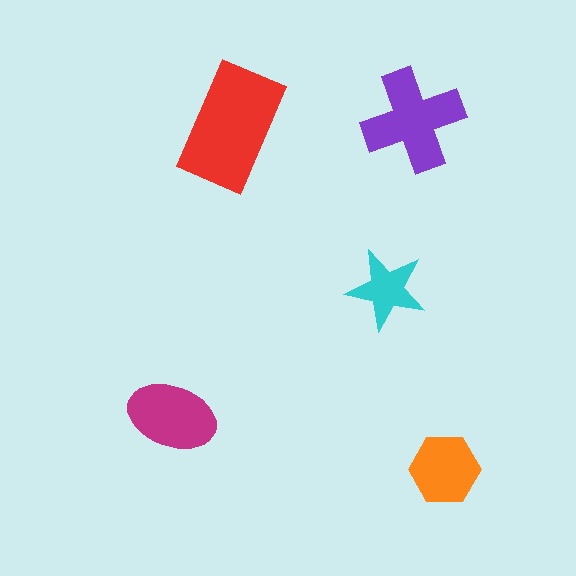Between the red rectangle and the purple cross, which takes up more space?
The red rectangle.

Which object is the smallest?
The cyan star.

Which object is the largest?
The red rectangle.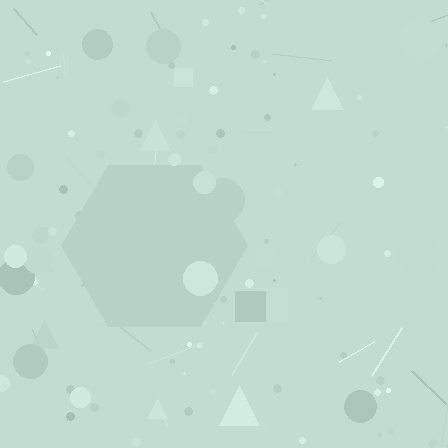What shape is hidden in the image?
A hexagon is hidden in the image.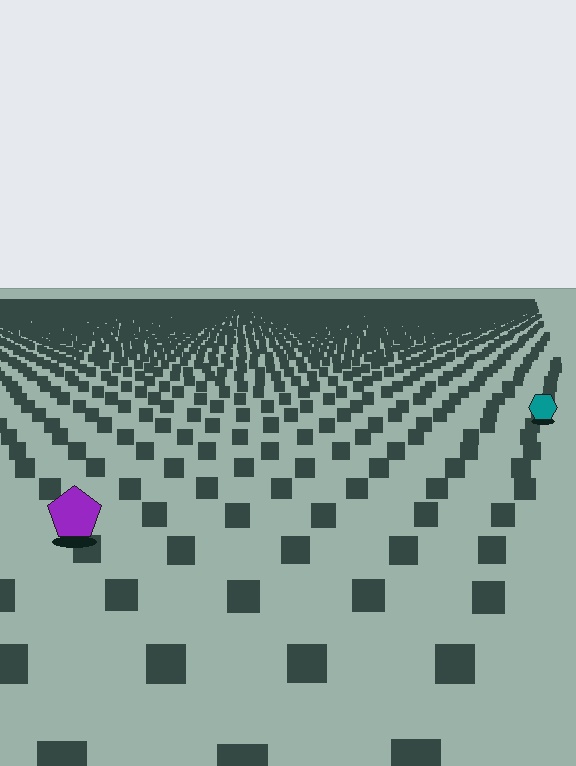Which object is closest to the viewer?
The purple pentagon is closest. The texture marks near it are larger and more spread out.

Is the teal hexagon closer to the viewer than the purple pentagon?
No. The purple pentagon is closer — you can tell from the texture gradient: the ground texture is coarser near it.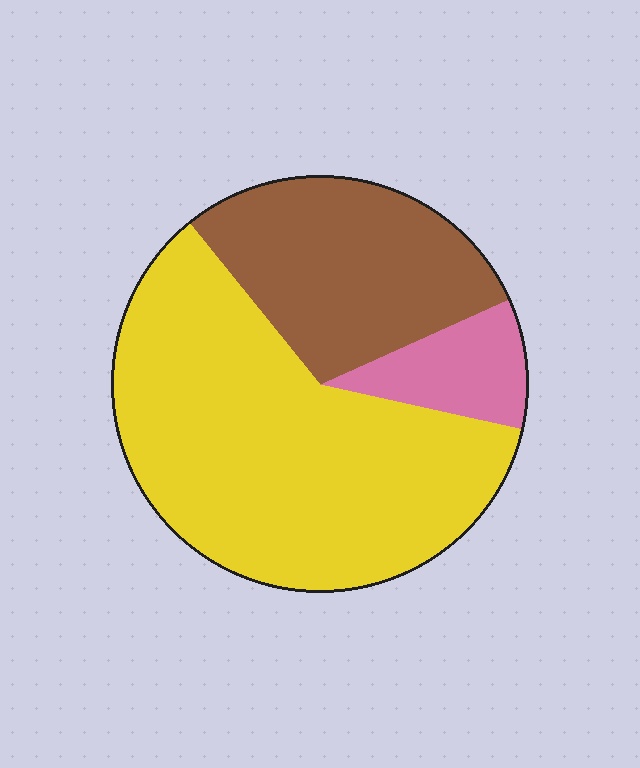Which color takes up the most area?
Yellow, at roughly 60%.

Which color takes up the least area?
Pink, at roughly 10%.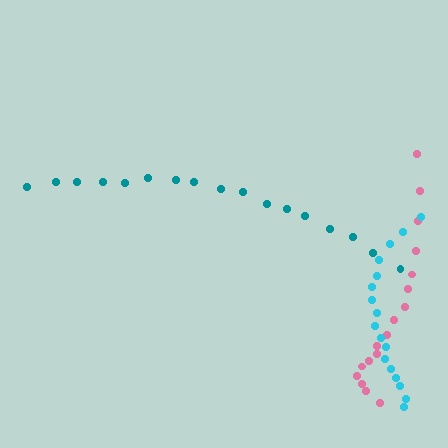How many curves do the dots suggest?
There are 3 distinct paths.